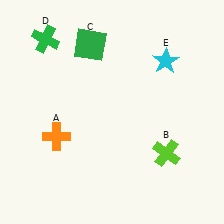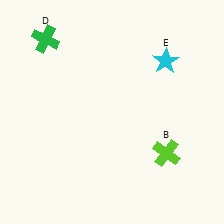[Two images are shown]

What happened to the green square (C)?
The green square (C) was removed in Image 2. It was in the top-left area of Image 1.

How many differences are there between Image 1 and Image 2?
There are 2 differences between the two images.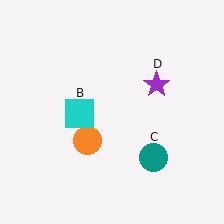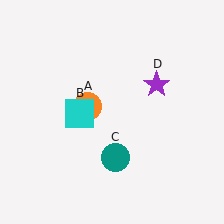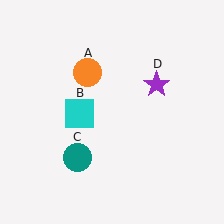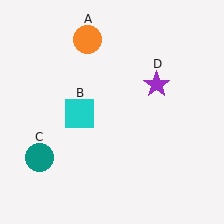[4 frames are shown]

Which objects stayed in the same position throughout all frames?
Cyan square (object B) and purple star (object D) remained stationary.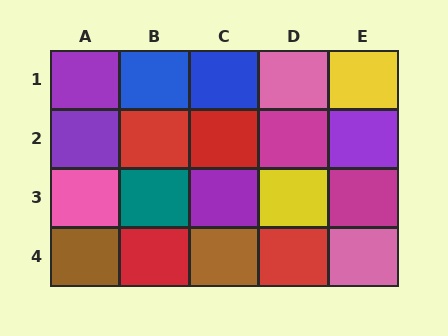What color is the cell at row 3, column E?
Magenta.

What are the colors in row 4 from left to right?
Brown, red, brown, red, pink.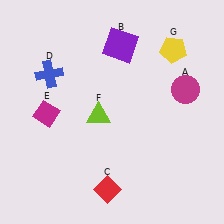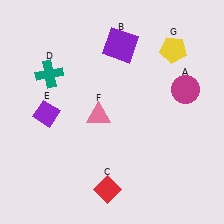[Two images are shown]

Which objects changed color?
D changed from blue to teal. E changed from magenta to purple. F changed from lime to pink.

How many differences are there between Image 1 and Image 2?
There are 3 differences between the two images.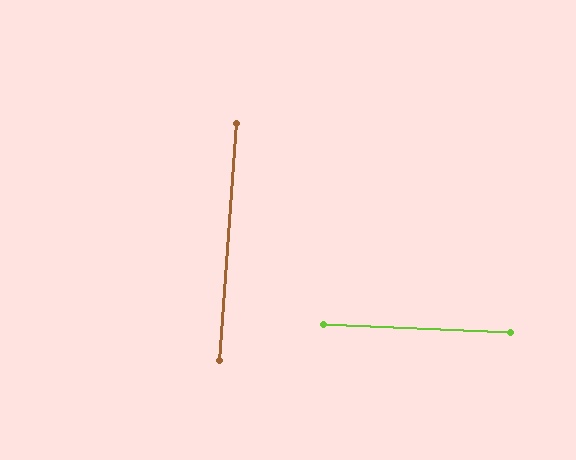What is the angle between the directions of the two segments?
Approximately 88 degrees.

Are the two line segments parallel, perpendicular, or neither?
Perpendicular — they meet at approximately 88°.